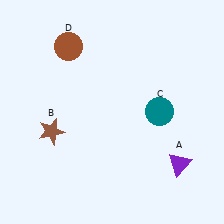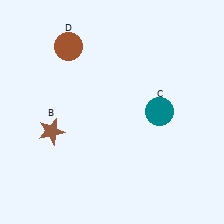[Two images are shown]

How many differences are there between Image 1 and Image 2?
There is 1 difference between the two images.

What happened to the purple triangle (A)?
The purple triangle (A) was removed in Image 2. It was in the bottom-right area of Image 1.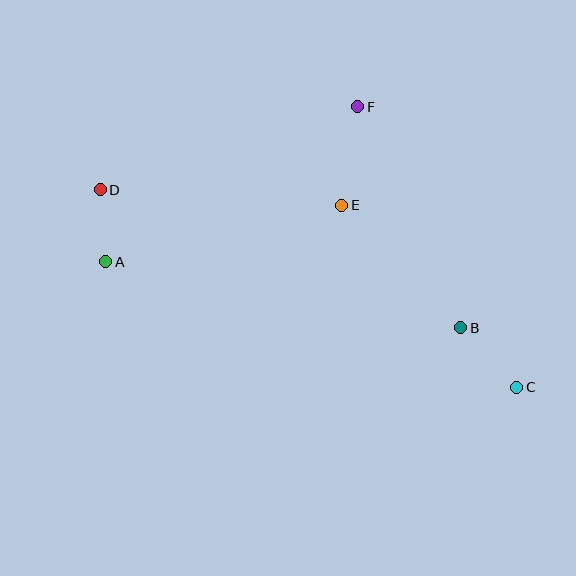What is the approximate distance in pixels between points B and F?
The distance between B and F is approximately 244 pixels.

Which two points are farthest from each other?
Points C and D are farthest from each other.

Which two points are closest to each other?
Points A and D are closest to each other.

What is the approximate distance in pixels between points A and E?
The distance between A and E is approximately 243 pixels.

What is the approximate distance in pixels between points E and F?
The distance between E and F is approximately 99 pixels.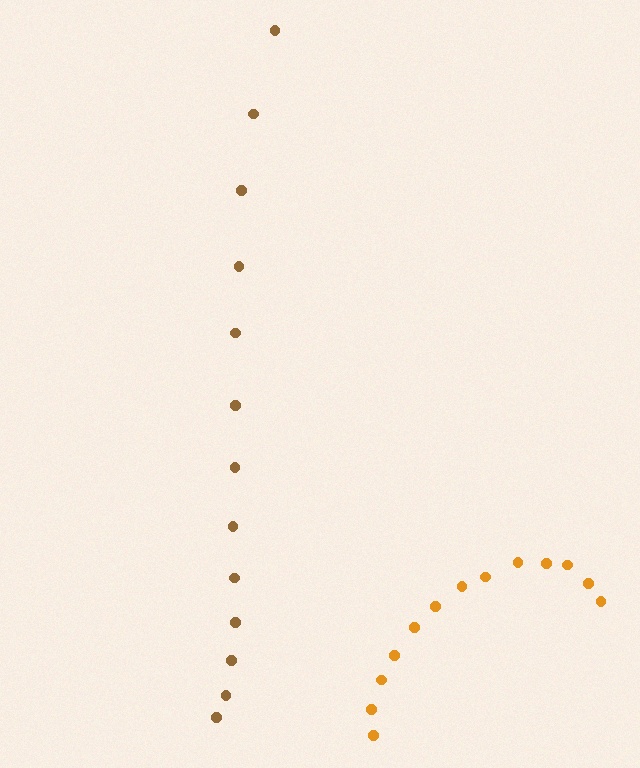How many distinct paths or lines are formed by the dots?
There are 2 distinct paths.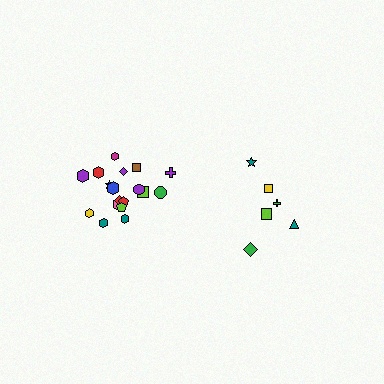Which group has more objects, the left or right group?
The left group.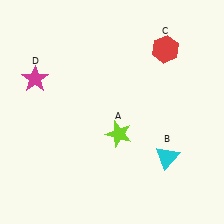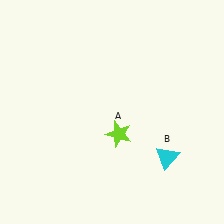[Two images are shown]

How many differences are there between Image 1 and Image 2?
There are 2 differences between the two images.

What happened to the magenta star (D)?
The magenta star (D) was removed in Image 2. It was in the top-left area of Image 1.